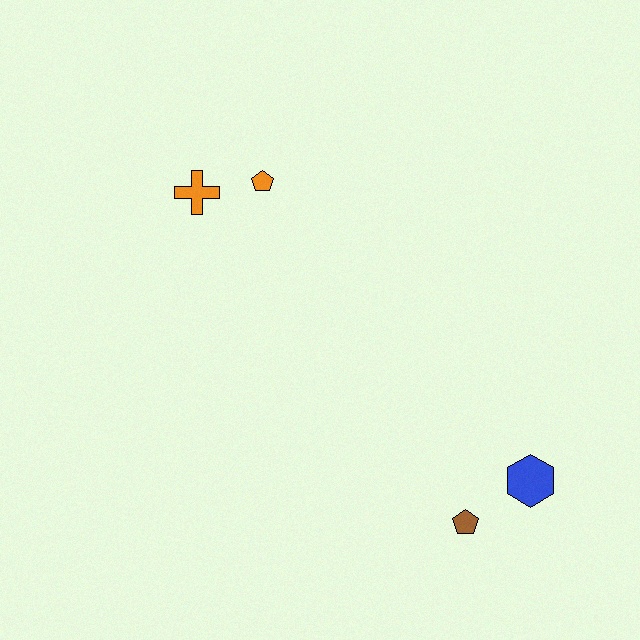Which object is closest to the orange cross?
The orange pentagon is closest to the orange cross.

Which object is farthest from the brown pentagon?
The orange cross is farthest from the brown pentagon.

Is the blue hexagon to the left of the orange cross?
No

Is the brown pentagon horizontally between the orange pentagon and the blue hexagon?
Yes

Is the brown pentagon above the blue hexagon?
No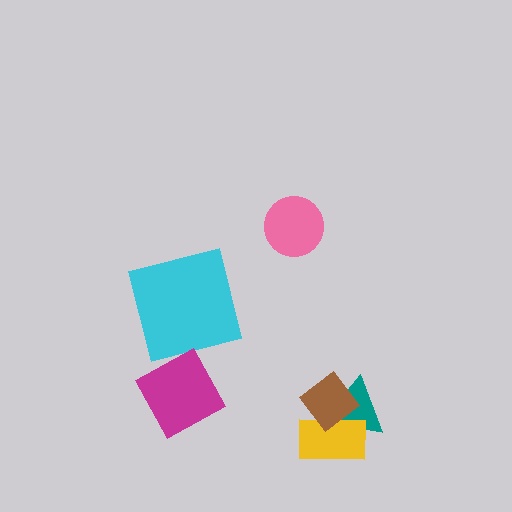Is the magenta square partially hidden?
No, no other shape covers it.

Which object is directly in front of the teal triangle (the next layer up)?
The yellow rectangle is directly in front of the teal triangle.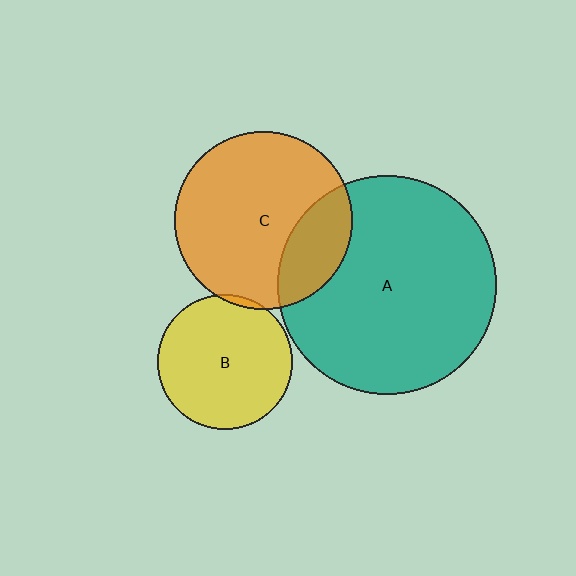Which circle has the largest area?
Circle A (teal).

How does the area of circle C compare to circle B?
Approximately 1.7 times.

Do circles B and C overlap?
Yes.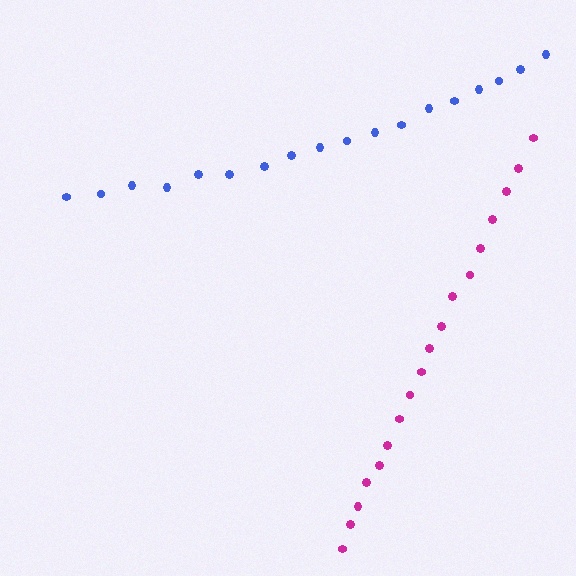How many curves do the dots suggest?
There are 2 distinct paths.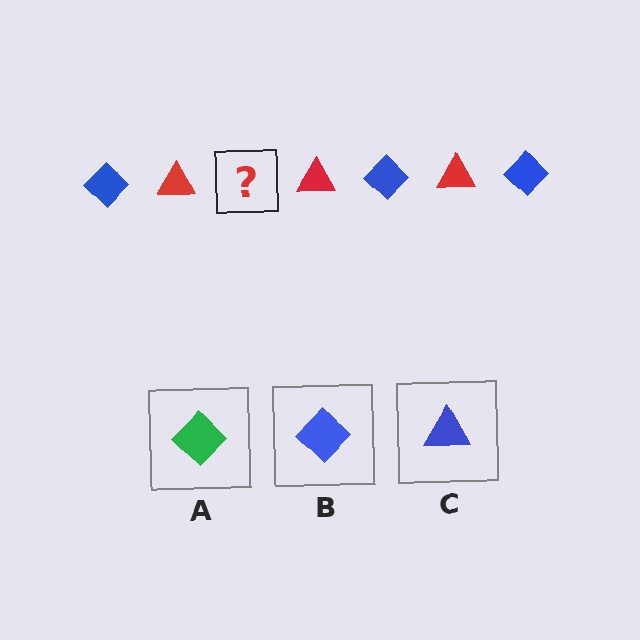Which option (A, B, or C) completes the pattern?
B.